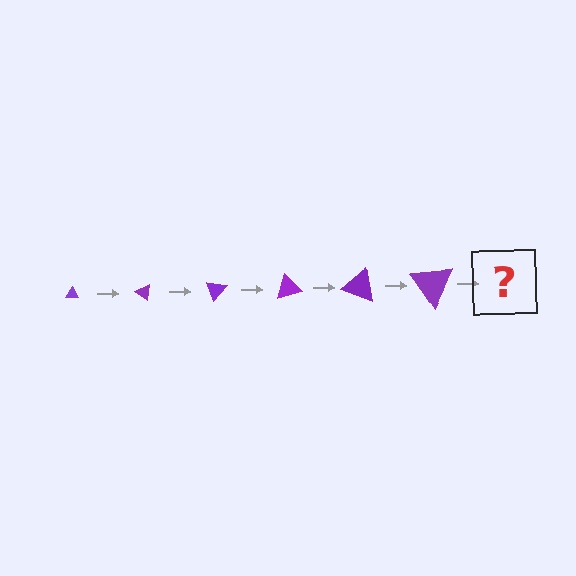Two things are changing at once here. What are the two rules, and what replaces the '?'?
The two rules are that the triangle grows larger each step and it rotates 35 degrees each step. The '?' should be a triangle, larger than the previous one and rotated 210 degrees from the start.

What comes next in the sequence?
The next element should be a triangle, larger than the previous one and rotated 210 degrees from the start.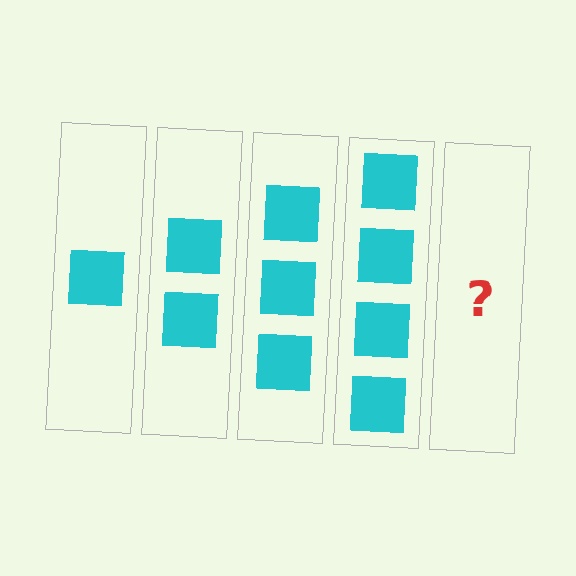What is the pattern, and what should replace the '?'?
The pattern is that each step adds one more square. The '?' should be 5 squares.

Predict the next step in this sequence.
The next step is 5 squares.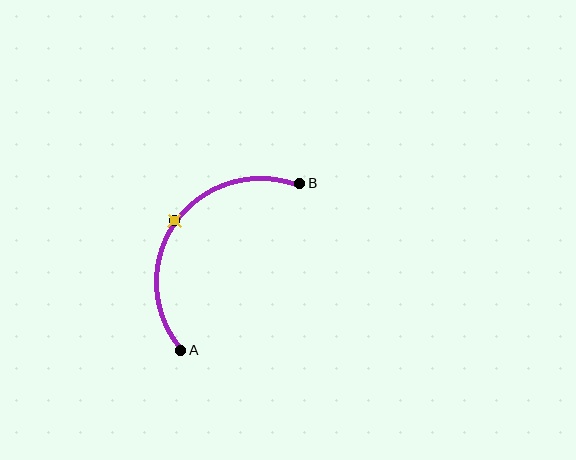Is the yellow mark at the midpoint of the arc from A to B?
Yes. The yellow mark lies on the arc at equal arc-length from both A and B — it is the arc midpoint.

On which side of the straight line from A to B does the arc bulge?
The arc bulges above and to the left of the straight line connecting A and B.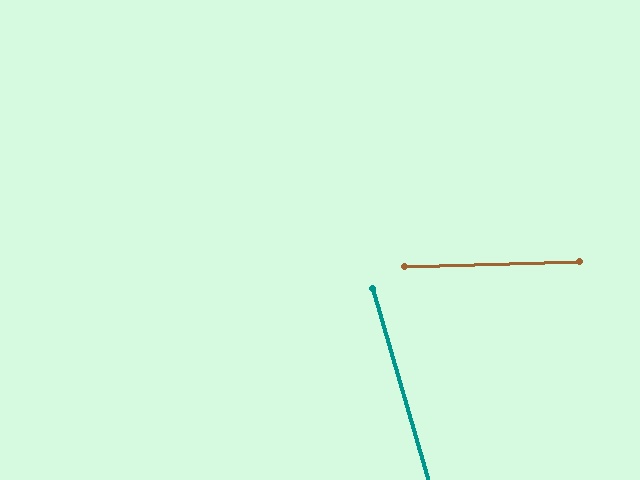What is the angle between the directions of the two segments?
Approximately 75 degrees.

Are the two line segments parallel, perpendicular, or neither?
Neither parallel nor perpendicular — they differ by about 75°.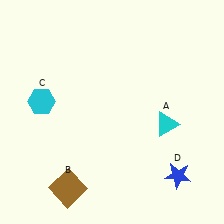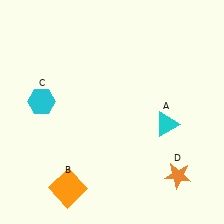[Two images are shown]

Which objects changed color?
B changed from brown to orange. D changed from blue to orange.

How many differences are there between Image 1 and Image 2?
There are 2 differences between the two images.